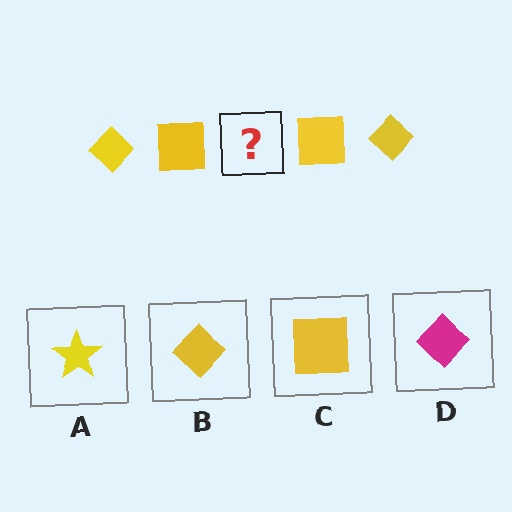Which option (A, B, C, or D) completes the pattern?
B.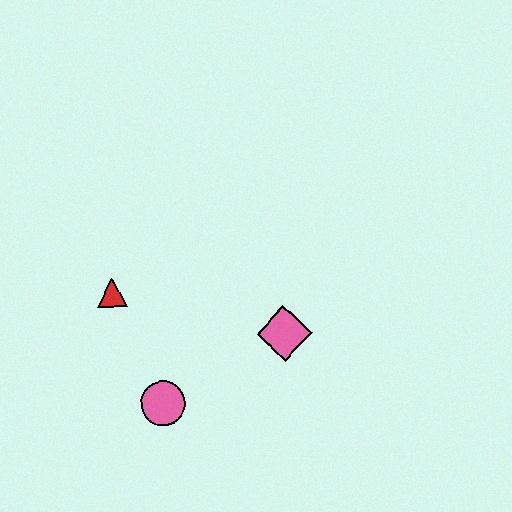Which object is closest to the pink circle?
The red triangle is closest to the pink circle.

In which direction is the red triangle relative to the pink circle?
The red triangle is above the pink circle.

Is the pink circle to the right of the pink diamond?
No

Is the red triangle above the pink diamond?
Yes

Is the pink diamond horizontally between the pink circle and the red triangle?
No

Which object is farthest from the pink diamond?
The red triangle is farthest from the pink diamond.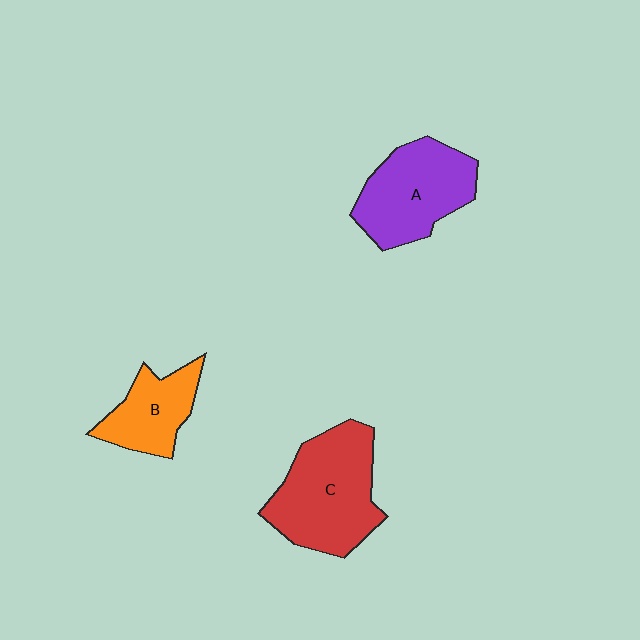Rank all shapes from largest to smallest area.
From largest to smallest: C (red), A (purple), B (orange).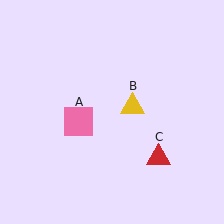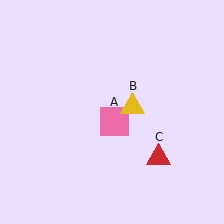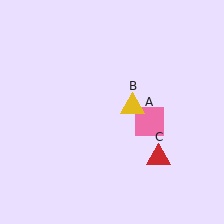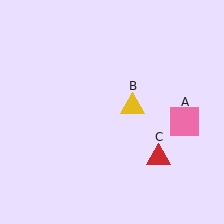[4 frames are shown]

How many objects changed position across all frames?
1 object changed position: pink square (object A).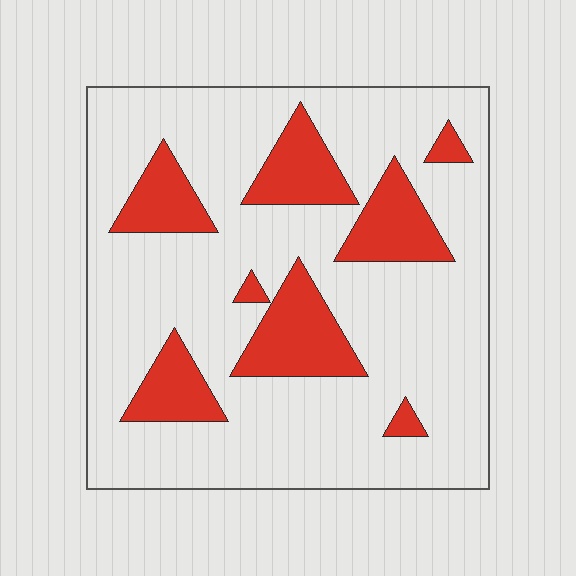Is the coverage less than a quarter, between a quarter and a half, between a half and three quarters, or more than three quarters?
Less than a quarter.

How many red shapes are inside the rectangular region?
8.